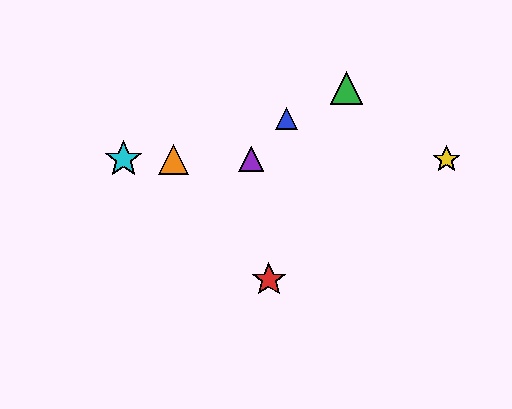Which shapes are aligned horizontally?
The yellow star, the purple triangle, the orange triangle, the cyan star are aligned horizontally.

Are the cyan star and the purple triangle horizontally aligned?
Yes, both are at y≈159.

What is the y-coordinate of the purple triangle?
The purple triangle is at y≈159.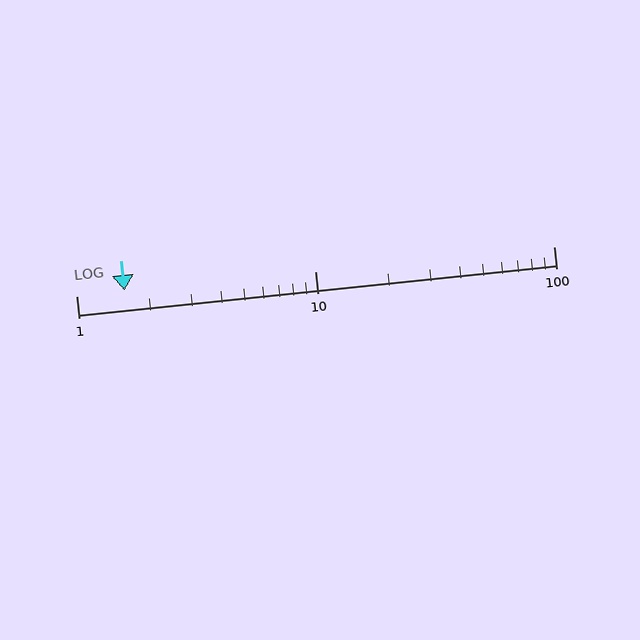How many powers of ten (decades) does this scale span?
The scale spans 2 decades, from 1 to 100.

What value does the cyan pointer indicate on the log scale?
The pointer indicates approximately 1.6.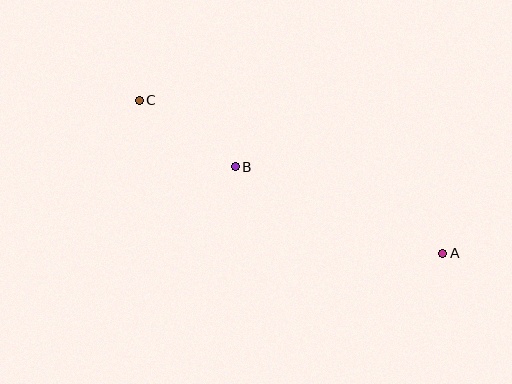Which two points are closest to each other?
Points B and C are closest to each other.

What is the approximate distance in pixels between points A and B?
The distance between A and B is approximately 225 pixels.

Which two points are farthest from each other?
Points A and C are farthest from each other.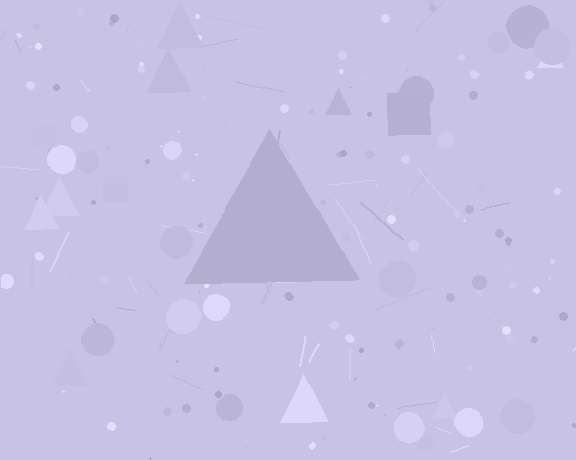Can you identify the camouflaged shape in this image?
The camouflaged shape is a triangle.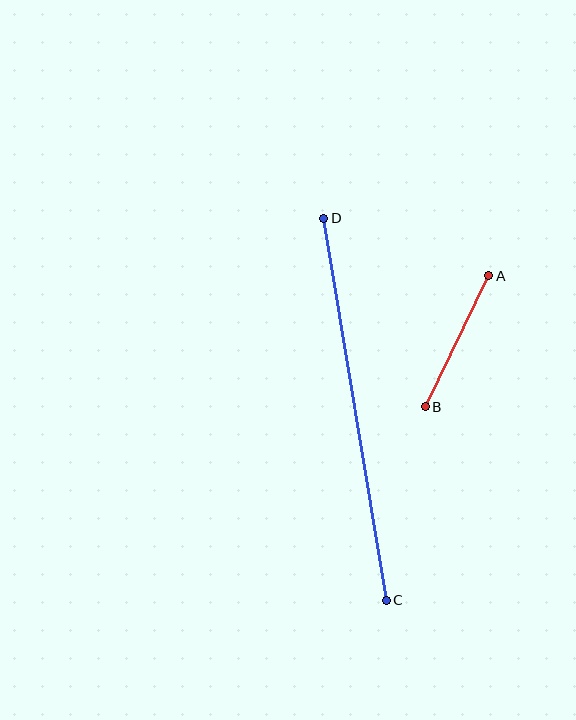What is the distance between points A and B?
The distance is approximately 145 pixels.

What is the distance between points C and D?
The distance is approximately 387 pixels.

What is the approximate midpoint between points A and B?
The midpoint is at approximately (457, 341) pixels.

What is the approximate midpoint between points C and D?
The midpoint is at approximately (355, 409) pixels.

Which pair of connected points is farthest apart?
Points C and D are farthest apart.